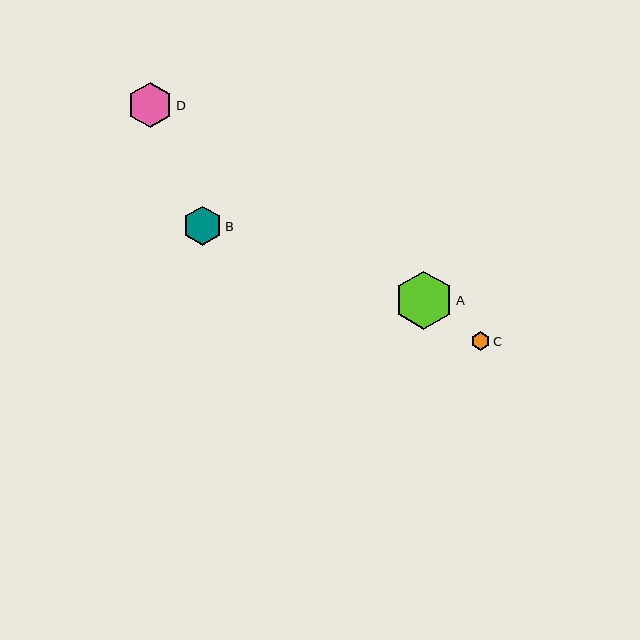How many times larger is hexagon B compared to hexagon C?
Hexagon B is approximately 2.1 times the size of hexagon C.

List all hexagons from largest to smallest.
From largest to smallest: A, D, B, C.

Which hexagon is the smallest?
Hexagon C is the smallest with a size of approximately 18 pixels.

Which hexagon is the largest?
Hexagon A is the largest with a size of approximately 58 pixels.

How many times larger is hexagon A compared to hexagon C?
Hexagon A is approximately 3.2 times the size of hexagon C.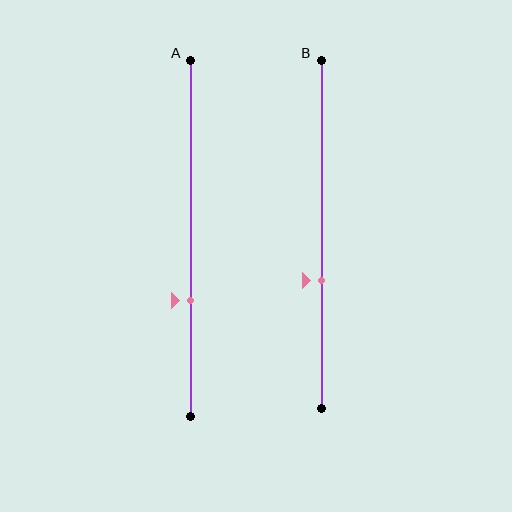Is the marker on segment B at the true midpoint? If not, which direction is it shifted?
No, the marker on segment B is shifted downward by about 13% of the segment length.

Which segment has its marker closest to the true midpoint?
Segment B has its marker closest to the true midpoint.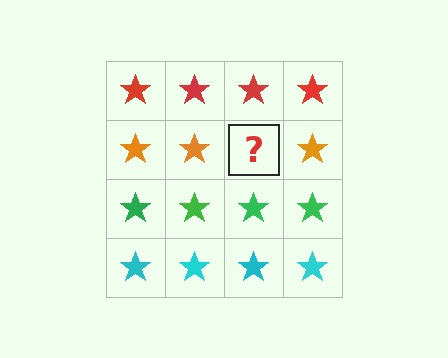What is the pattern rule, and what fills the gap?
The rule is that each row has a consistent color. The gap should be filled with an orange star.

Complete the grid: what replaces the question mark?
The question mark should be replaced with an orange star.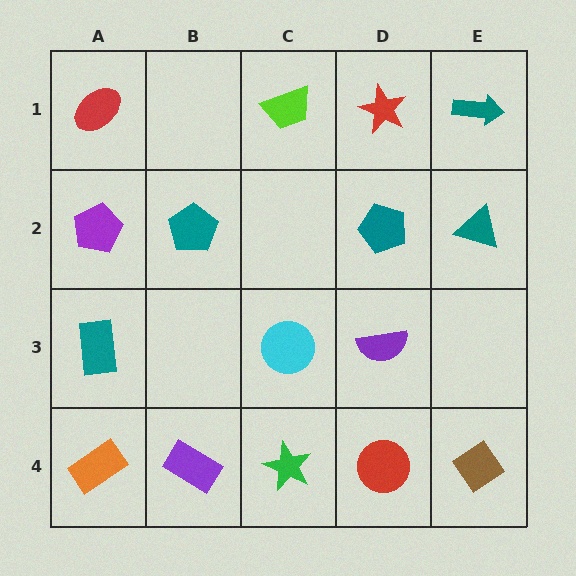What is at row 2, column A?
A purple pentagon.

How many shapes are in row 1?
4 shapes.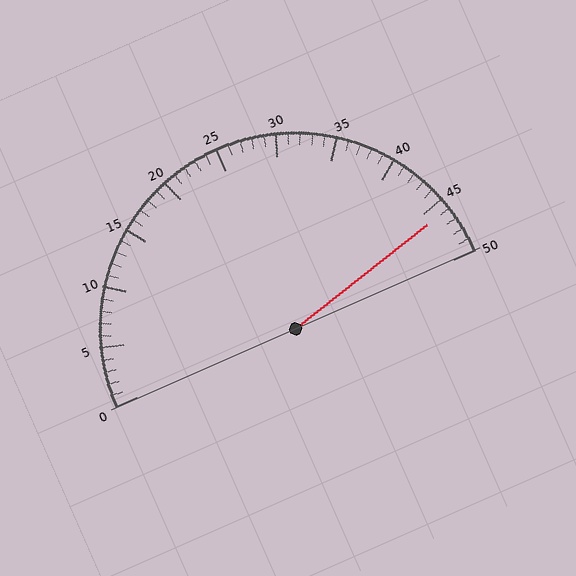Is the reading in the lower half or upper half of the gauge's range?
The reading is in the upper half of the range (0 to 50).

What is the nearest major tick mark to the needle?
The nearest major tick mark is 45.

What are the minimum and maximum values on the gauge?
The gauge ranges from 0 to 50.